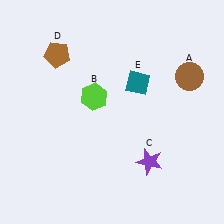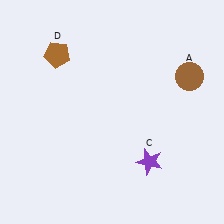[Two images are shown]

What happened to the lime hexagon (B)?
The lime hexagon (B) was removed in Image 2. It was in the top-left area of Image 1.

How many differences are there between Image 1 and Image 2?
There are 2 differences between the two images.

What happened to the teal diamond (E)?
The teal diamond (E) was removed in Image 2. It was in the top-right area of Image 1.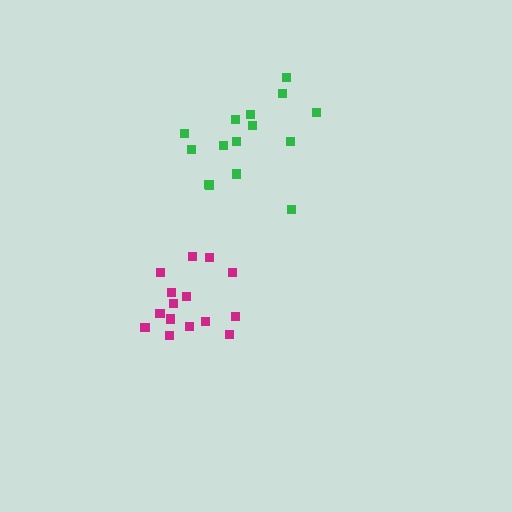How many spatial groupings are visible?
There are 2 spatial groupings.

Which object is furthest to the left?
The magenta cluster is leftmost.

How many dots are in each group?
Group 1: 15 dots, Group 2: 15 dots (30 total).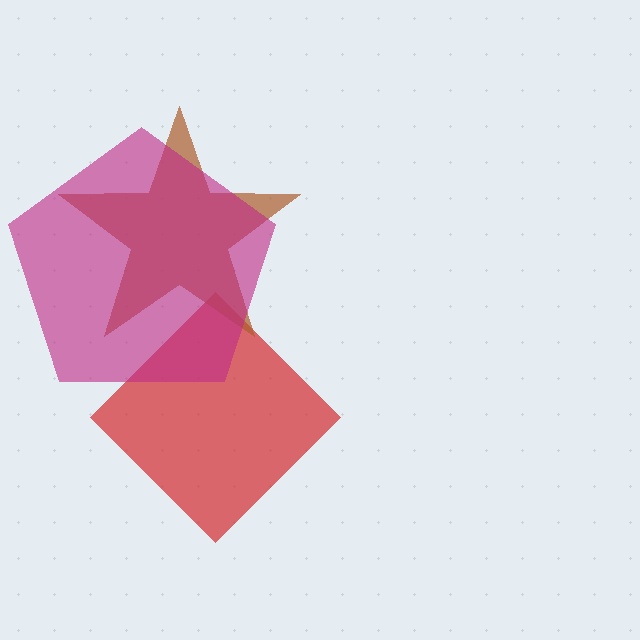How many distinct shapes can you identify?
There are 3 distinct shapes: a red diamond, a brown star, a magenta pentagon.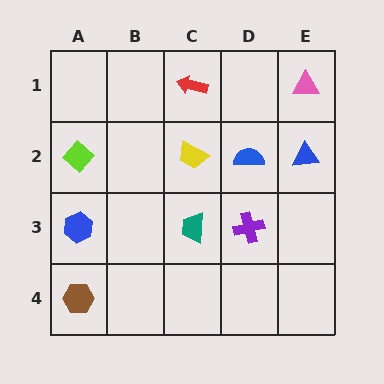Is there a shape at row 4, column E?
No, that cell is empty.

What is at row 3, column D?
A purple cross.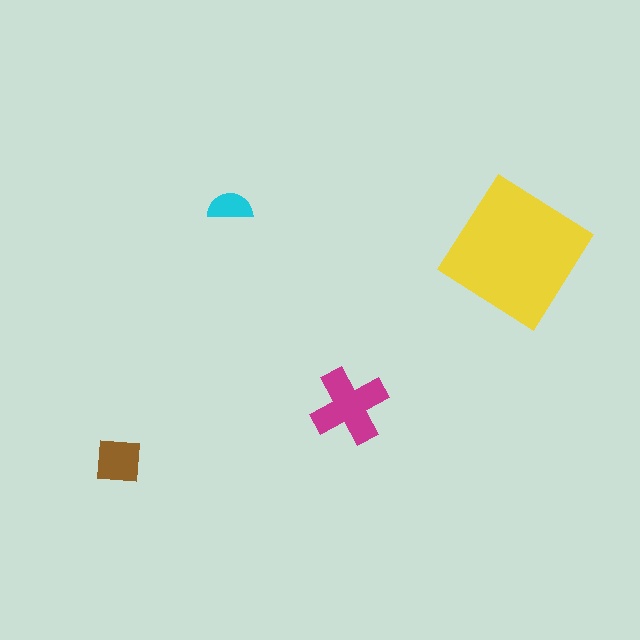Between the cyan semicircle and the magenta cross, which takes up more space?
The magenta cross.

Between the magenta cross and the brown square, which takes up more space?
The magenta cross.